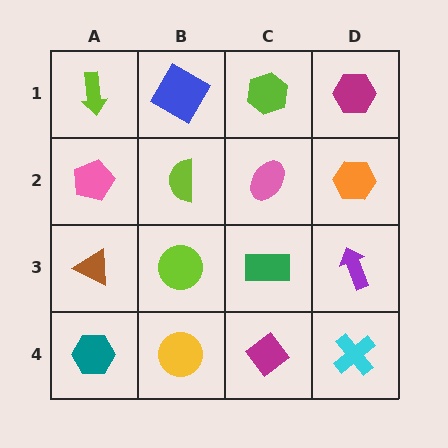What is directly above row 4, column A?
A brown triangle.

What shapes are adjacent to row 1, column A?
A pink pentagon (row 2, column A), a blue square (row 1, column B).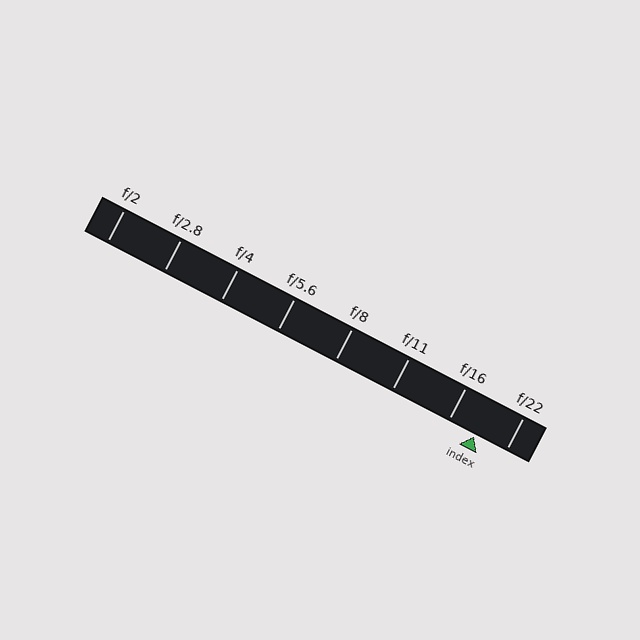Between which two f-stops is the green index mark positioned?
The index mark is between f/16 and f/22.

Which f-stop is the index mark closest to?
The index mark is closest to f/16.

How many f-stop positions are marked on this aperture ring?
There are 8 f-stop positions marked.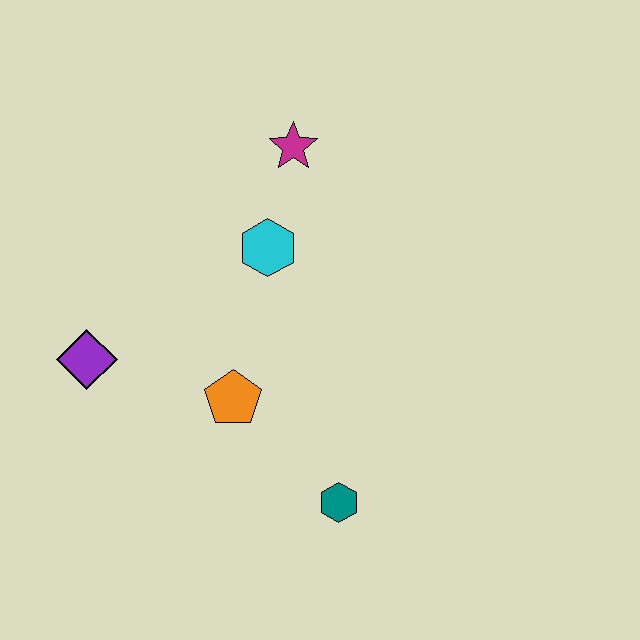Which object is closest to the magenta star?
The cyan hexagon is closest to the magenta star.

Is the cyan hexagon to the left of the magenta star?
Yes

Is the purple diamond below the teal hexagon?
No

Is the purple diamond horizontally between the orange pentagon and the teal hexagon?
No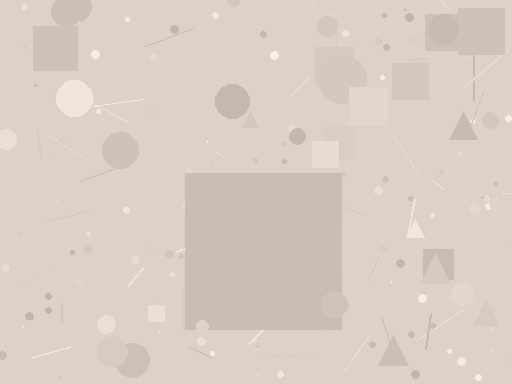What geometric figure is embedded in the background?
A square is embedded in the background.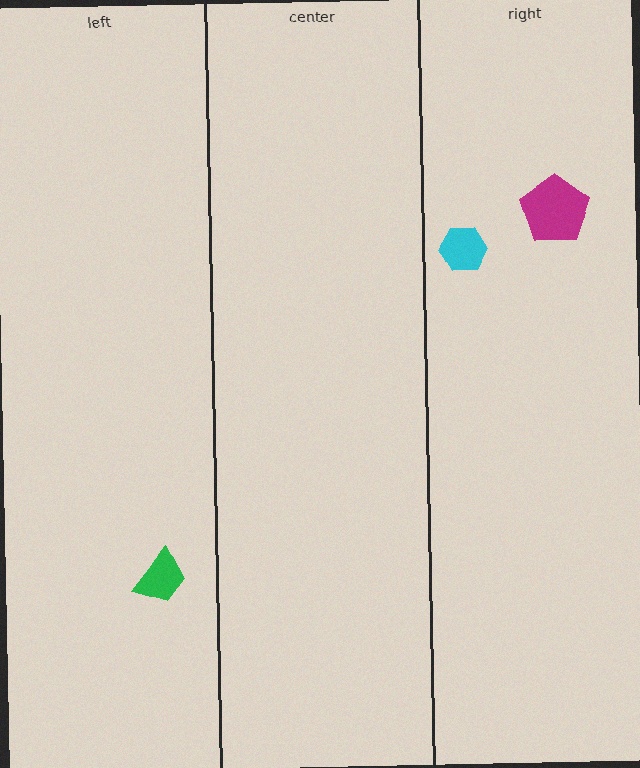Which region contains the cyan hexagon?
The right region.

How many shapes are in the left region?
1.